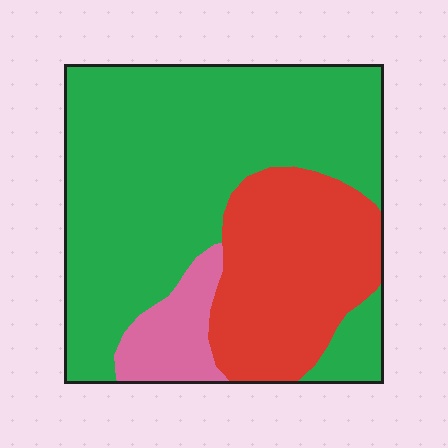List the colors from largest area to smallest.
From largest to smallest: green, red, pink.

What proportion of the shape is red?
Red takes up between a sixth and a third of the shape.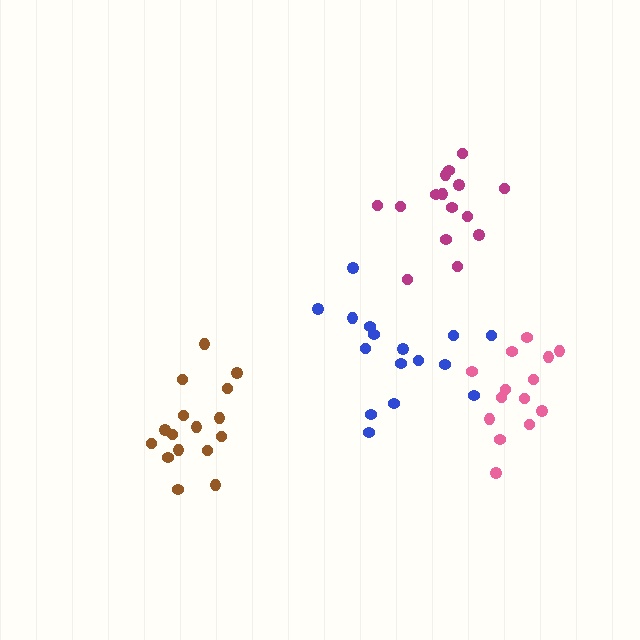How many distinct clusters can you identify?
There are 4 distinct clusters.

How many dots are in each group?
Group 1: 14 dots, Group 2: 16 dots, Group 3: 15 dots, Group 4: 16 dots (61 total).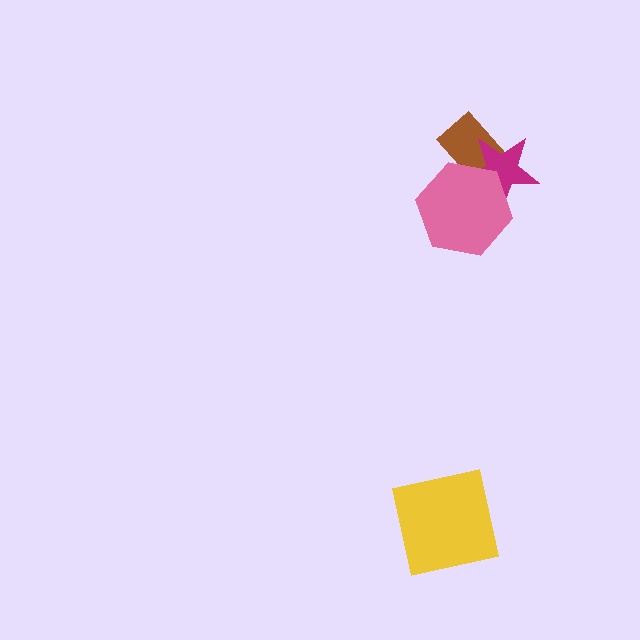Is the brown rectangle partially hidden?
Yes, it is partially covered by another shape.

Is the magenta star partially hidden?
Yes, it is partially covered by another shape.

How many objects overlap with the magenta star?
2 objects overlap with the magenta star.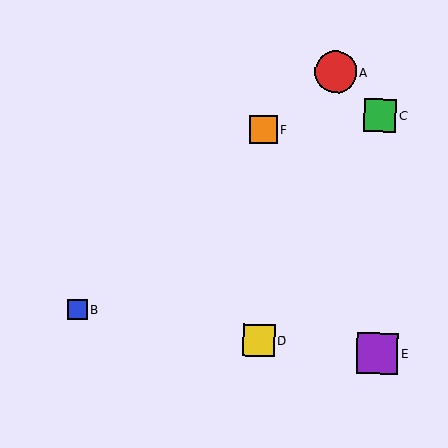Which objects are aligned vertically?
Objects D, F are aligned vertically.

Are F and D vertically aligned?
Yes, both are at x≈263.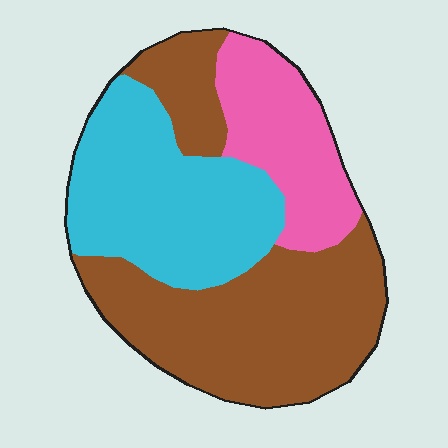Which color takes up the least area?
Pink, at roughly 20%.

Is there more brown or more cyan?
Brown.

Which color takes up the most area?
Brown, at roughly 45%.